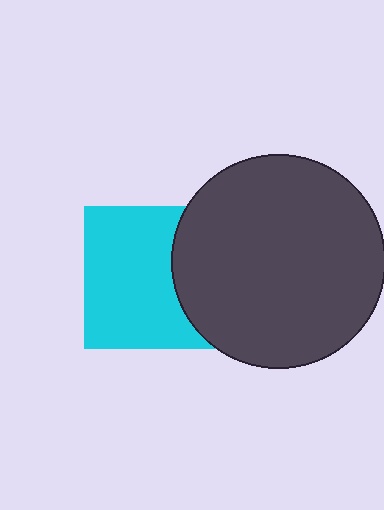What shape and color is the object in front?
The object in front is a dark gray circle.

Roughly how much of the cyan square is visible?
Most of it is visible (roughly 68%).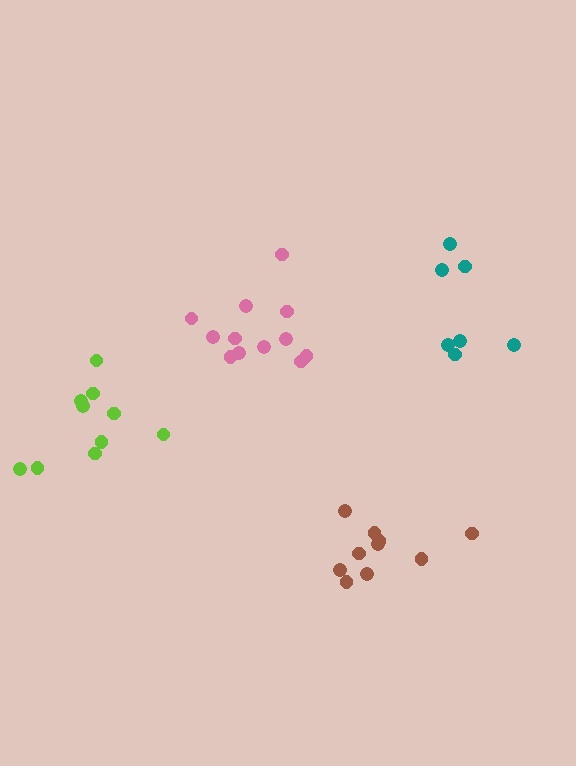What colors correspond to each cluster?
The clusters are colored: brown, pink, lime, teal.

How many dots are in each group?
Group 1: 10 dots, Group 2: 12 dots, Group 3: 10 dots, Group 4: 7 dots (39 total).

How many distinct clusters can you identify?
There are 4 distinct clusters.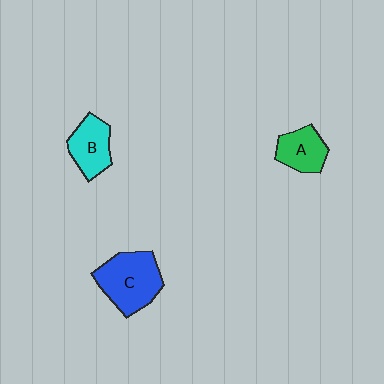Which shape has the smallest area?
Shape A (green).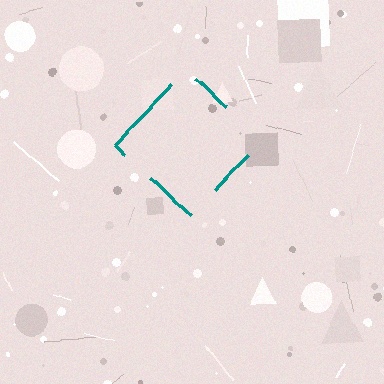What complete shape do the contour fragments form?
The contour fragments form a diamond.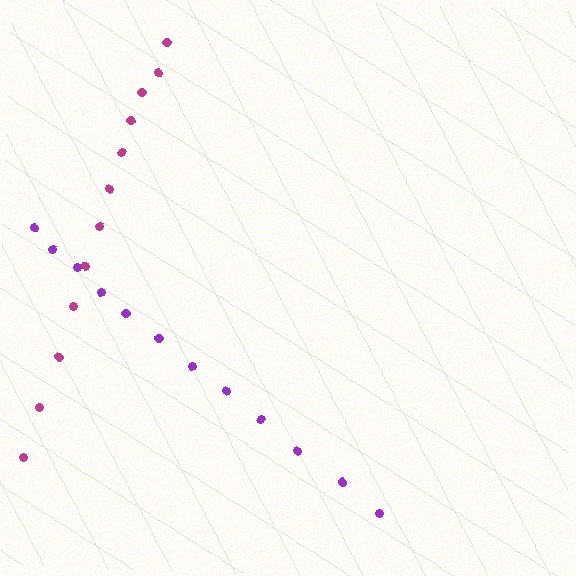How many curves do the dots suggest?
There are 2 distinct paths.